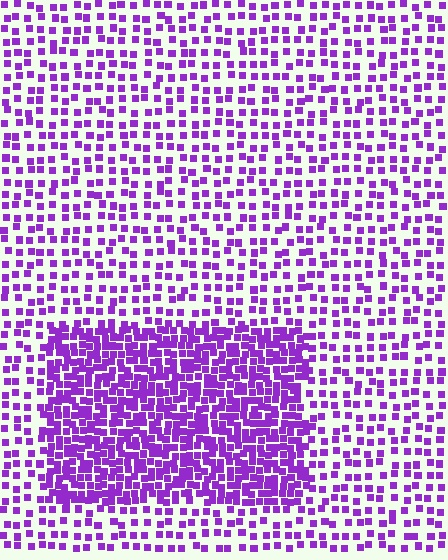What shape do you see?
I see a rectangle.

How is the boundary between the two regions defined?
The boundary is defined by a change in element density (approximately 2.3x ratio). All elements are the same color, size, and shape.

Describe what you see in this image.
The image contains small purple elements arranged at two different densities. A rectangle-shaped region is visible where the elements are more densely packed than the surrounding area.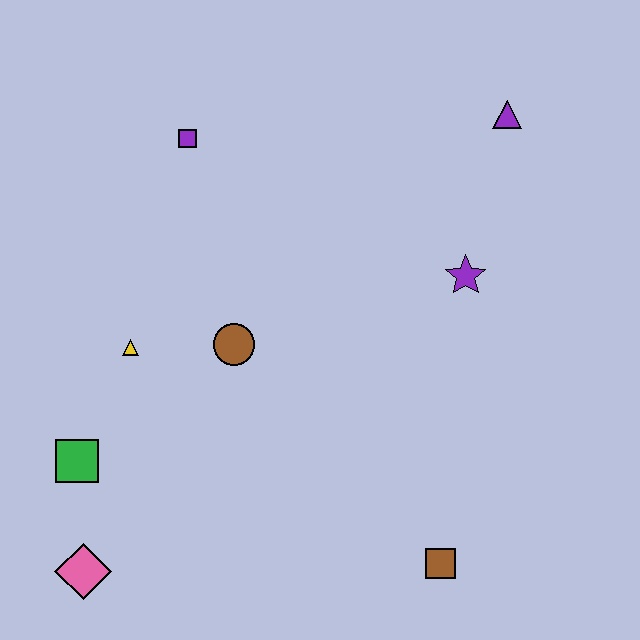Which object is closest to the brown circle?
The yellow triangle is closest to the brown circle.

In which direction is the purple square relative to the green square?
The purple square is above the green square.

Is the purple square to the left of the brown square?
Yes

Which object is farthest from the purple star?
The pink diamond is farthest from the purple star.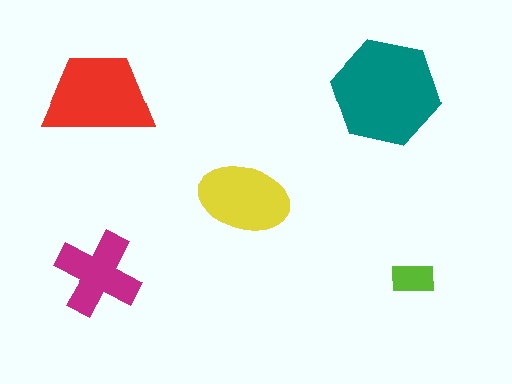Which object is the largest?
The teal hexagon.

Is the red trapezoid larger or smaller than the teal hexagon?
Smaller.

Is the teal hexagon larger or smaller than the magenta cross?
Larger.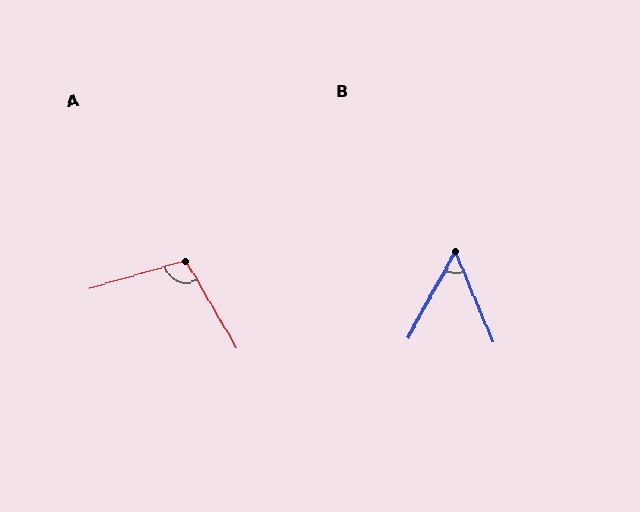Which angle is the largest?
A, at approximately 104 degrees.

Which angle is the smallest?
B, at approximately 52 degrees.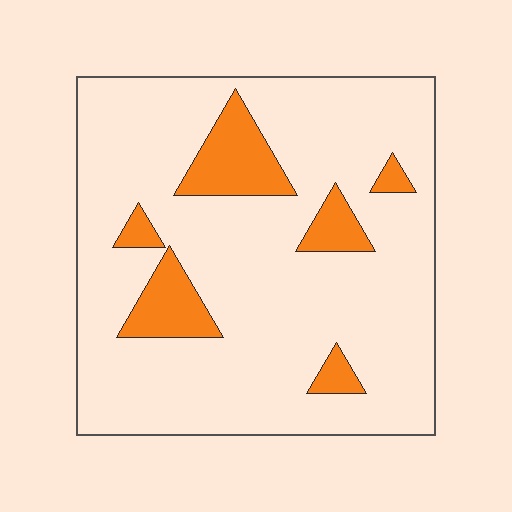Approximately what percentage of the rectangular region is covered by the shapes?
Approximately 15%.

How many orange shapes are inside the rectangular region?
6.